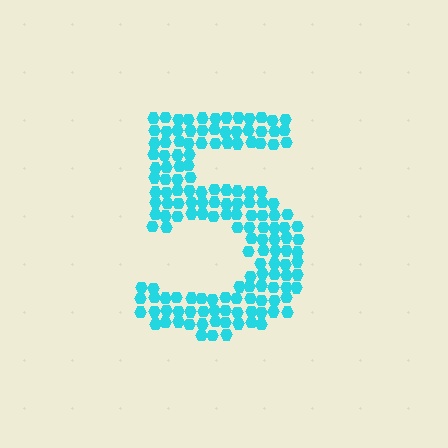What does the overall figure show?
The overall figure shows the digit 5.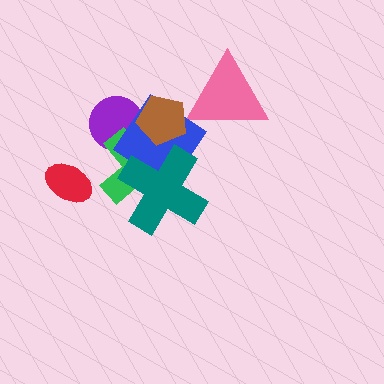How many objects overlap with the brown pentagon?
3 objects overlap with the brown pentagon.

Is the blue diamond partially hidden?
Yes, it is partially covered by another shape.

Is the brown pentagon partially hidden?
No, no other shape covers it.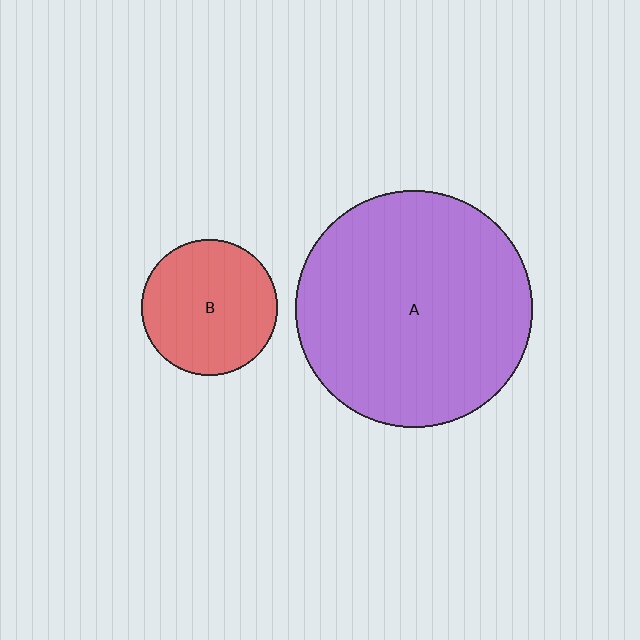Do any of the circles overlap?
No, none of the circles overlap.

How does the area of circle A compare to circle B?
Approximately 3.0 times.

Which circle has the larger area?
Circle A (purple).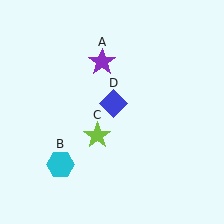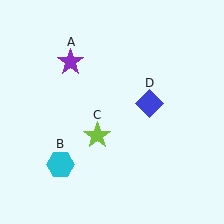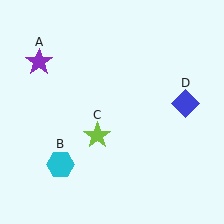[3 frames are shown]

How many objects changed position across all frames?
2 objects changed position: purple star (object A), blue diamond (object D).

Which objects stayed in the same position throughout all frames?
Cyan hexagon (object B) and lime star (object C) remained stationary.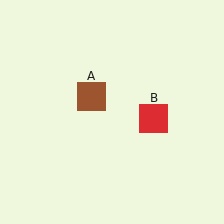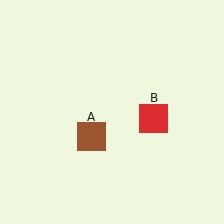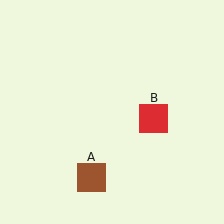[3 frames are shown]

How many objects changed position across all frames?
1 object changed position: brown square (object A).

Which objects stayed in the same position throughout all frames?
Red square (object B) remained stationary.